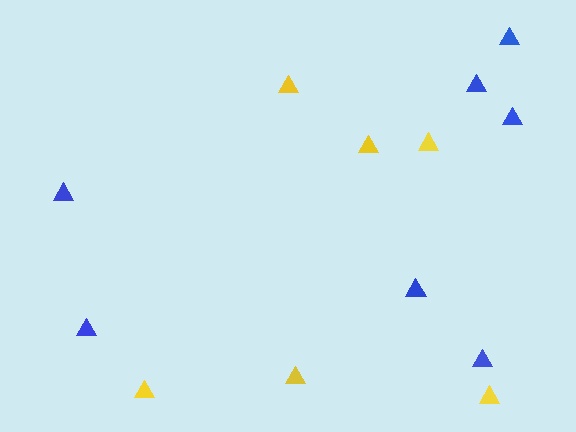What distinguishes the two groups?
There are 2 groups: one group of yellow triangles (6) and one group of blue triangles (7).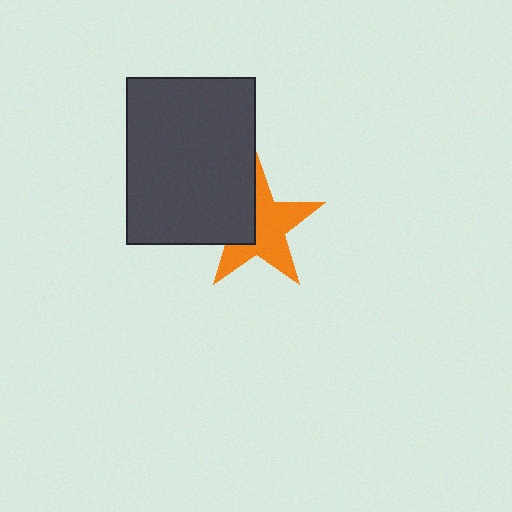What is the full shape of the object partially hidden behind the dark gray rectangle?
The partially hidden object is an orange star.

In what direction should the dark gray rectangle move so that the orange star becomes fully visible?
The dark gray rectangle should move left. That is the shortest direction to clear the overlap and leave the orange star fully visible.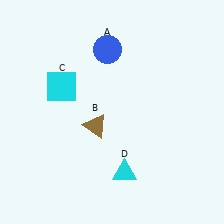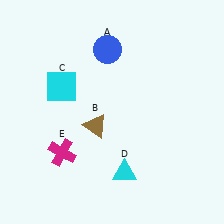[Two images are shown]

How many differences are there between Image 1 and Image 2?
There is 1 difference between the two images.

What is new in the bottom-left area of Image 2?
A magenta cross (E) was added in the bottom-left area of Image 2.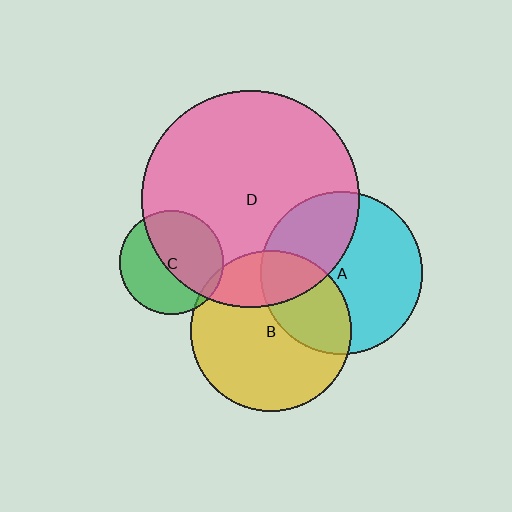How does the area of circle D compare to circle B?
Approximately 1.8 times.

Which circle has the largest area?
Circle D (pink).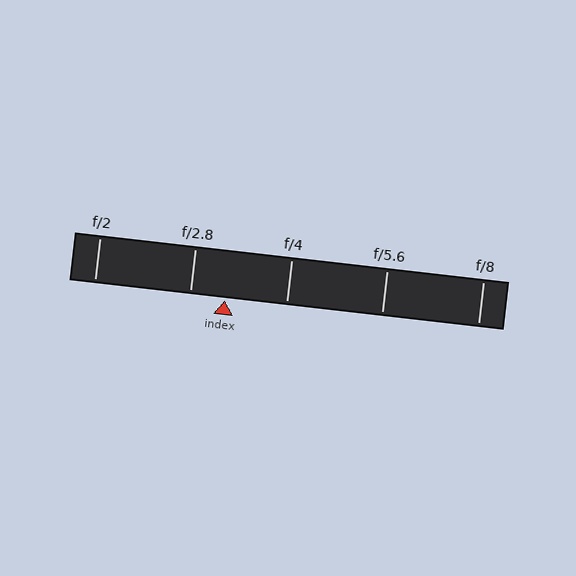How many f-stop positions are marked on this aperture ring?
There are 5 f-stop positions marked.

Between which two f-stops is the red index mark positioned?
The index mark is between f/2.8 and f/4.